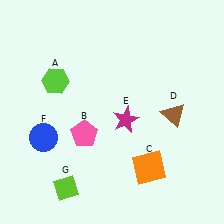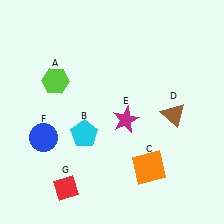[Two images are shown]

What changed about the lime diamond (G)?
In Image 1, G is lime. In Image 2, it changed to red.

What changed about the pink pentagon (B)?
In Image 1, B is pink. In Image 2, it changed to cyan.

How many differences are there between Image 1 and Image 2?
There are 2 differences between the two images.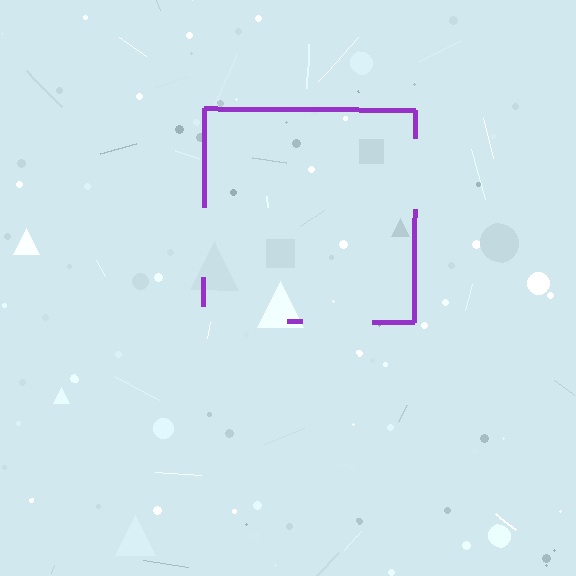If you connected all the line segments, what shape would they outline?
They would outline a square.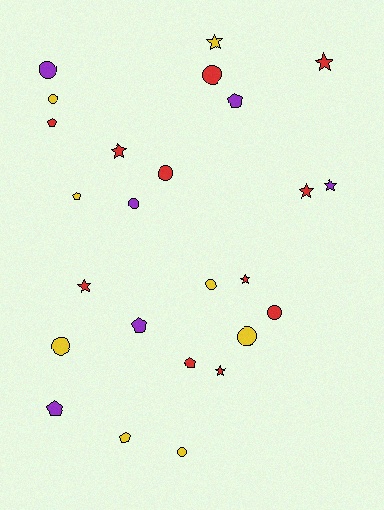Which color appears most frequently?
Red, with 11 objects.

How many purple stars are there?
There is 1 purple star.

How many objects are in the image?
There are 25 objects.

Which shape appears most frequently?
Circle, with 10 objects.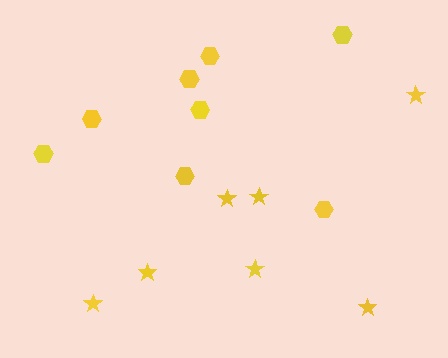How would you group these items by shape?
There are 2 groups: one group of stars (7) and one group of hexagons (8).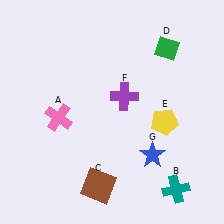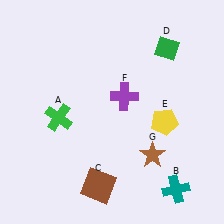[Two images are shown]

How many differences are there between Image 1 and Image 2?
There are 2 differences between the two images.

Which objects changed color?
A changed from pink to green. G changed from blue to brown.